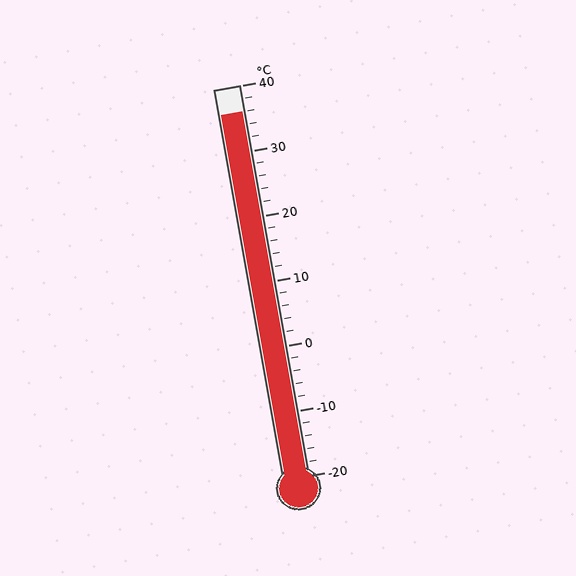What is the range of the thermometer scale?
The thermometer scale ranges from -20°C to 40°C.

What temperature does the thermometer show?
The thermometer shows approximately 36°C.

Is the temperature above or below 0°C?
The temperature is above 0°C.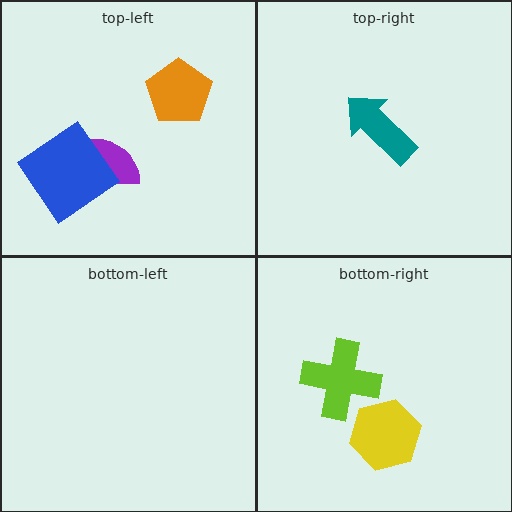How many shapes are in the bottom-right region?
2.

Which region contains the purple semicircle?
The top-left region.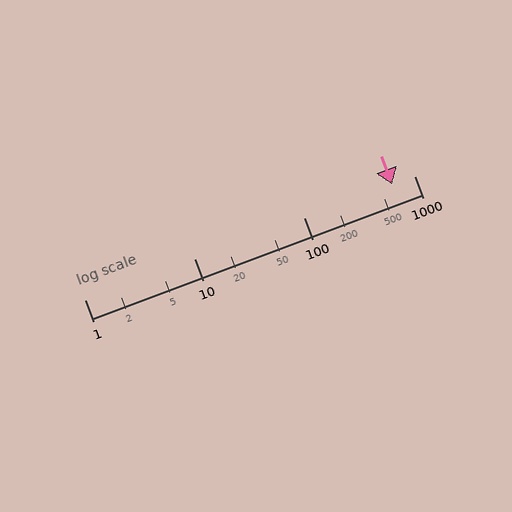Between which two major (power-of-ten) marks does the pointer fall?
The pointer is between 100 and 1000.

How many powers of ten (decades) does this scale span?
The scale spans 3 decades, from 1 to 1000.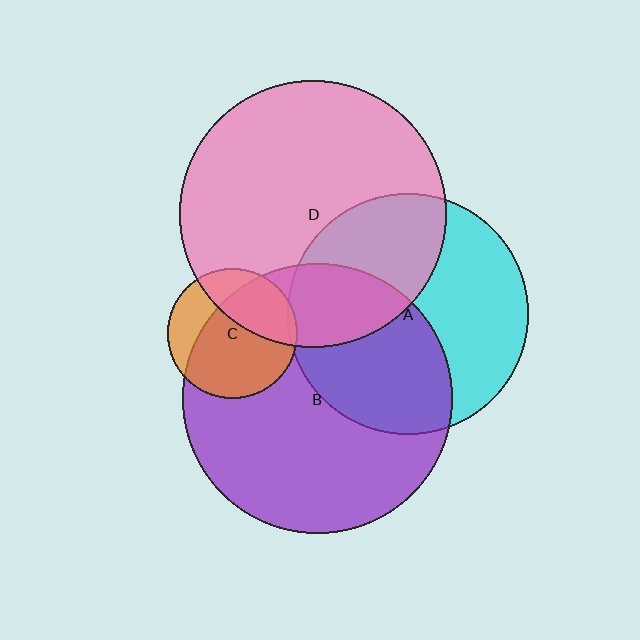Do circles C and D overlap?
Yes.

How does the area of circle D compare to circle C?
Approximately 4.2 times.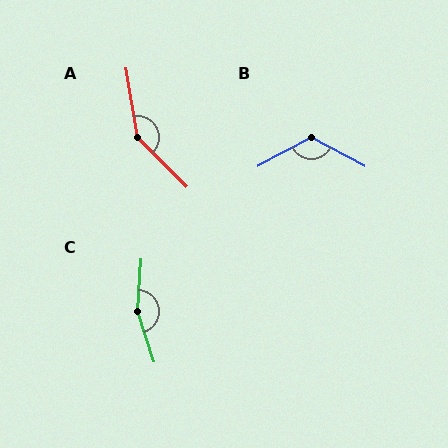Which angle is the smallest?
B, at approximately 124 degrees.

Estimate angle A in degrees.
Approximately 144 degrees.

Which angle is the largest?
C, at approximately 158 degrees.